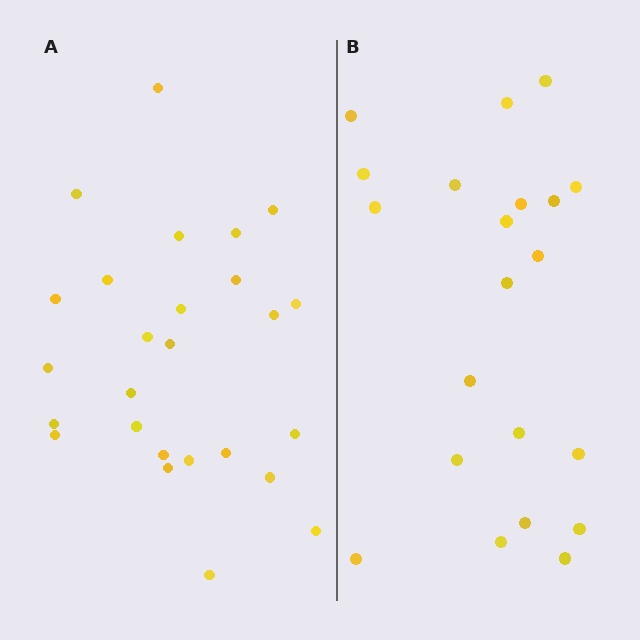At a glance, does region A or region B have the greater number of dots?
Region A (the left region) has more dots.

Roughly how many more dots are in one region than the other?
Region A has about 5 more dots than region B.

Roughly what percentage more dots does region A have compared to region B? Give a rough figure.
About 25% more.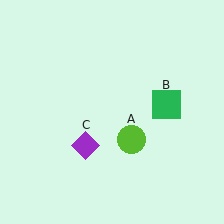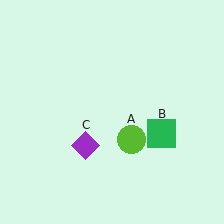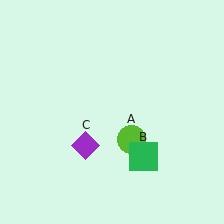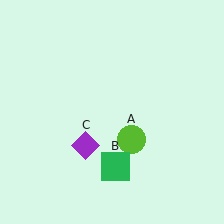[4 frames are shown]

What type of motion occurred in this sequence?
The green square (object B) rotated clockwise around the center of the scene.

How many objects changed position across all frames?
1 object changed position: green square (object B).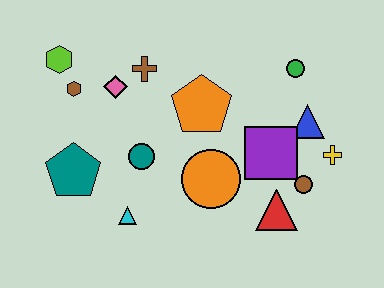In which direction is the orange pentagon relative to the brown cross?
The orange pentagon is to the right of the brown cross.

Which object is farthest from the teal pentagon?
The yellow cross is farthest from the teal pentagon.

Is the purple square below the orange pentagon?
Yes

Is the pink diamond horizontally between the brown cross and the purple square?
No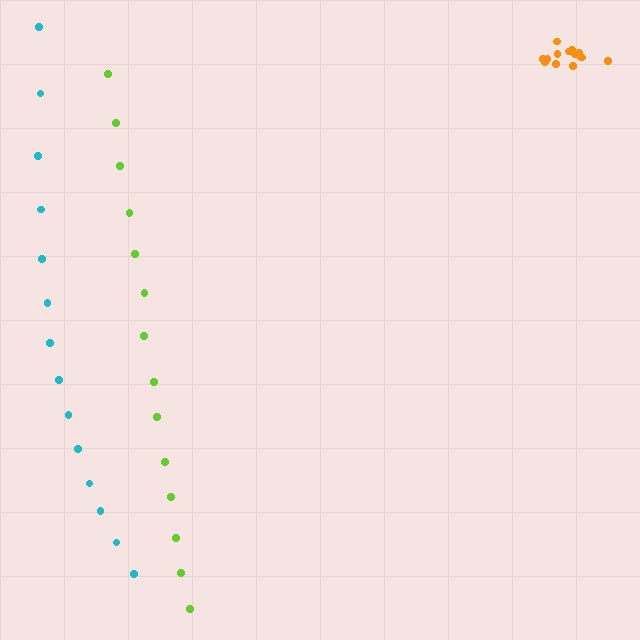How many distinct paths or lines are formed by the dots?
There are 3 distinct paths.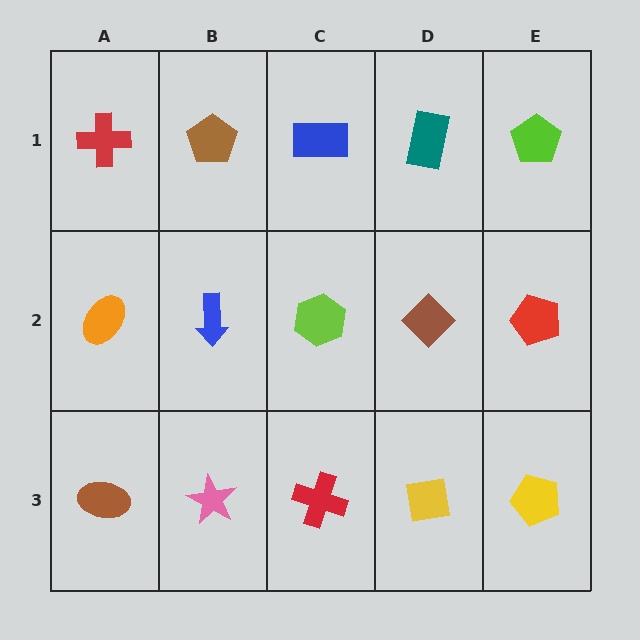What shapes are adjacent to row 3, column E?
A red pentagon (row 2, column E), a yellow square (row 3, column D).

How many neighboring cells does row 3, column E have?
2.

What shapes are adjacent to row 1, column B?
A blue arrow (row 2, column B), a red cross (row 1, column A), a blue rectangle (row 1, column C).